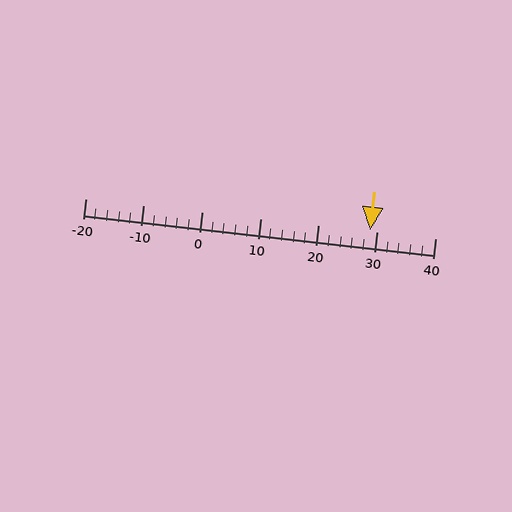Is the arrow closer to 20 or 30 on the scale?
The arrow is closer to 30.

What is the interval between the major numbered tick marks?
The major tick marks are spaced 10 units apart.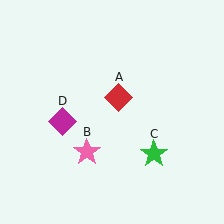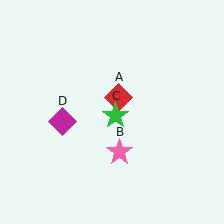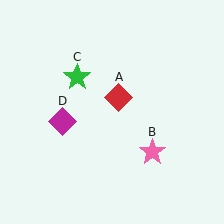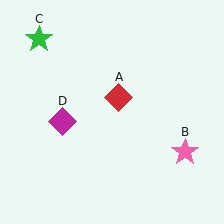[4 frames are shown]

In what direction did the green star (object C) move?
The green star (object C) moved up and to the left.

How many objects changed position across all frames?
2 objects changed position: pink star (object B), green star (object C).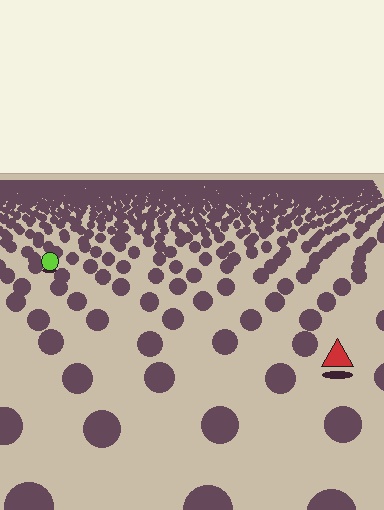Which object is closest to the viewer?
The red triangle is closest. The texture marks near it are larger and more spread out.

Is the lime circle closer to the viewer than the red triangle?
No. The red triangle is closer — you can tell from the texture gradient: the ground texture is coarser near it.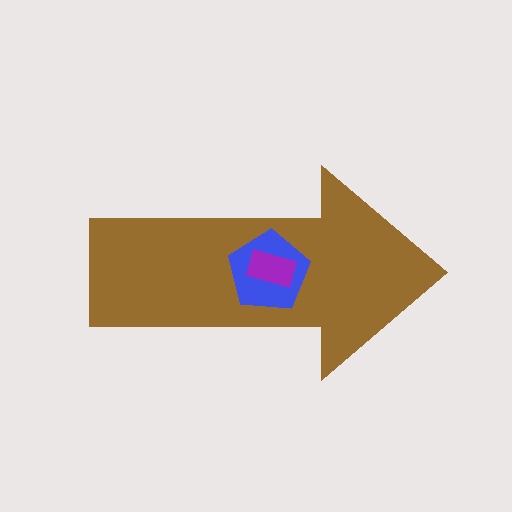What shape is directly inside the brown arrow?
The blue pentagon.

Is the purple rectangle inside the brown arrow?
Yes.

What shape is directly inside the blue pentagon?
The purple rectangle.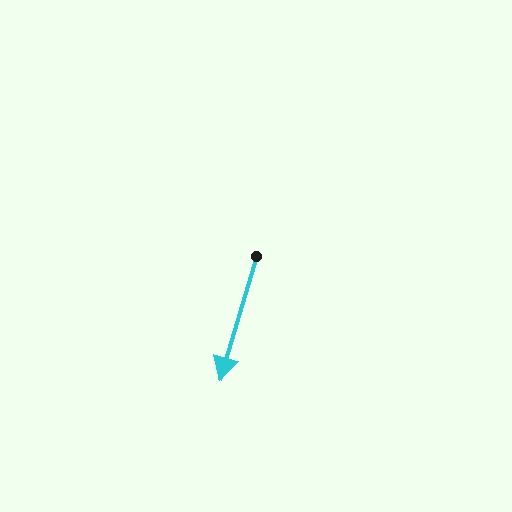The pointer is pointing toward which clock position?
Roughly 7 o'clock.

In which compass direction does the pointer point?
South.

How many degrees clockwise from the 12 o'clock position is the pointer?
Approximately 196 degrees.